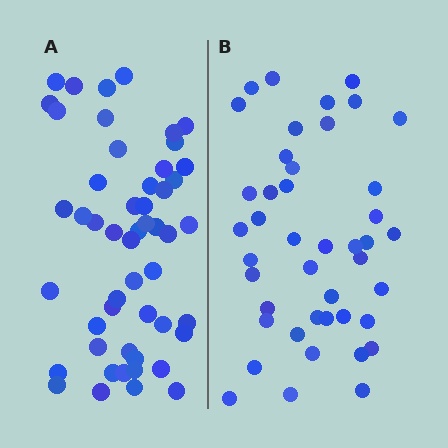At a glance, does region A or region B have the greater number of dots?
Region A (the left region) has more dots.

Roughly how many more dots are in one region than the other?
Region A has roughly 8 or so more dots than region B.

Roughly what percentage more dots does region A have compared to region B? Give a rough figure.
About 20% more.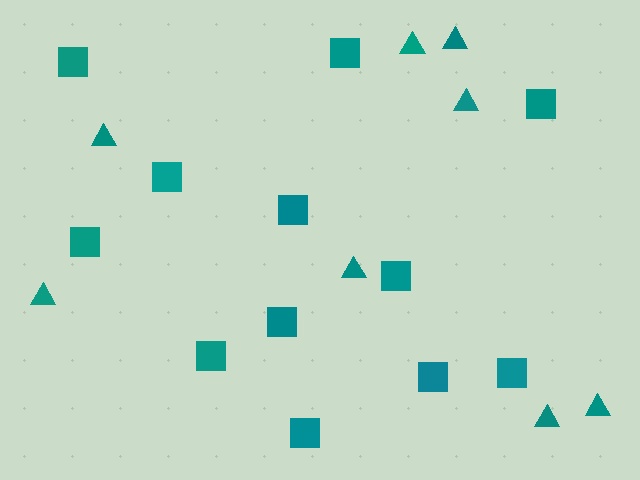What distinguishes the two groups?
There are 2 groups: one group of squares (12) and one group of triangles (8).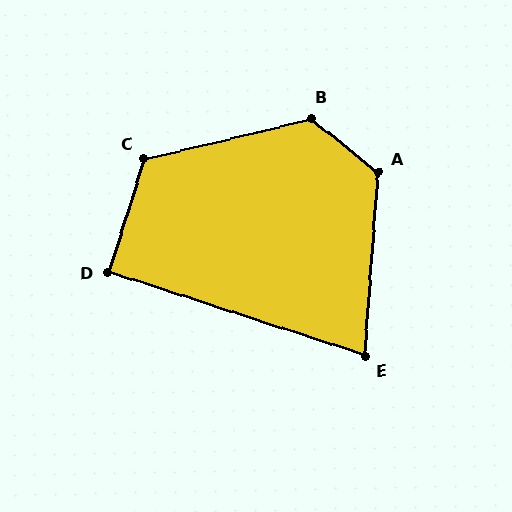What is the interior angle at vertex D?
Approximately 91 degrees (approximately right).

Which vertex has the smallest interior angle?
E, at approximately 76 degrees.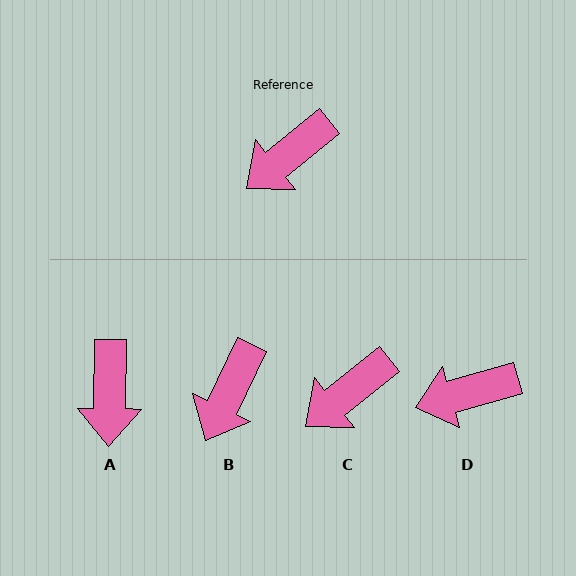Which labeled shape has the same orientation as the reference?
C.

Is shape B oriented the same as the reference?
No, it is off by about 26 degrees.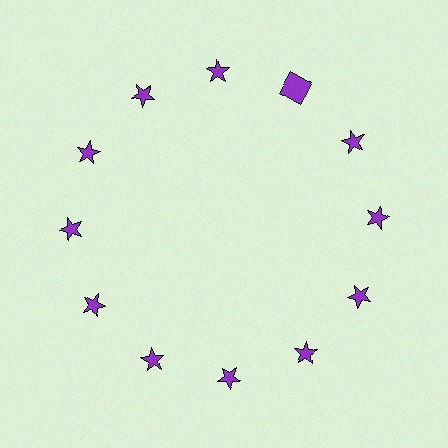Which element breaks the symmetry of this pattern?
The purple square at roughly the 1 o'clock position breaks the symmetry. All other shapes are purple stars.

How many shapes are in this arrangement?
There are 12 shapes arranged in a ring pattern.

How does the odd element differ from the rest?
It has a different shape: square instead of star.